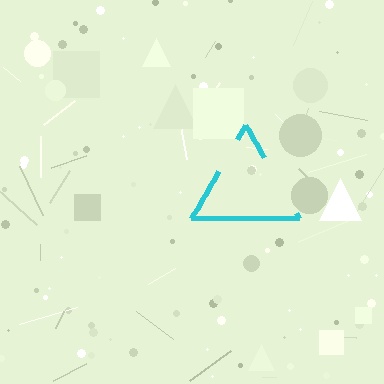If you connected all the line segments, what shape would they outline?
They would outline a triangle.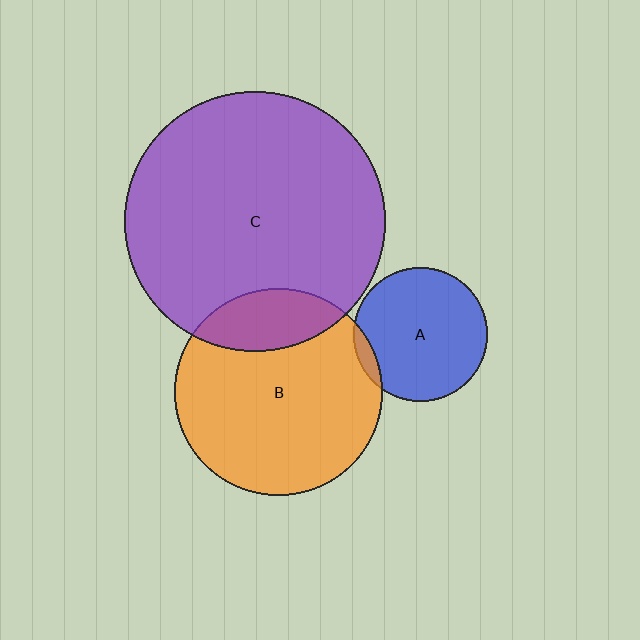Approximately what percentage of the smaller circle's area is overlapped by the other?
Approximately 20%.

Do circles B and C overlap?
Yes.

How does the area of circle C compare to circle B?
Approximately 1.6 times.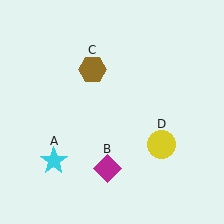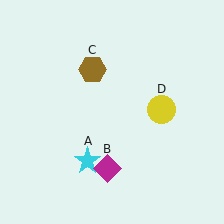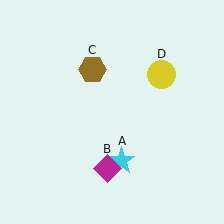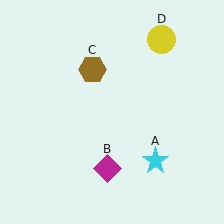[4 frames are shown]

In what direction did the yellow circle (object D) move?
The yellow circle (object D) moved up.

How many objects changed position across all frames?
2 objects changed position: cyan star (object A), yellow circle (object D).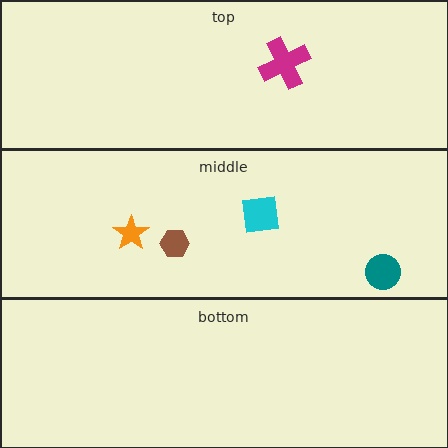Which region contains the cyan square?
The middle region.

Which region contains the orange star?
The middle region.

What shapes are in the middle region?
The brown hexagon, the cyan square, the teal circle, the orange star.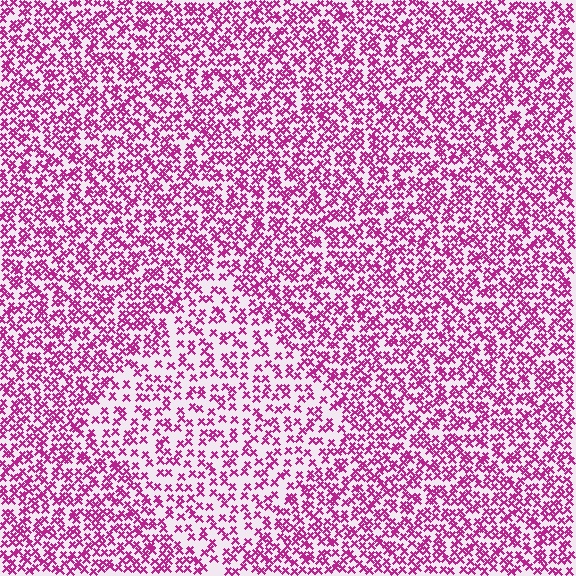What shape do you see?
I see a diamond.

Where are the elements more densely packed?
The elements are more densely packed outside the diamond boundary.